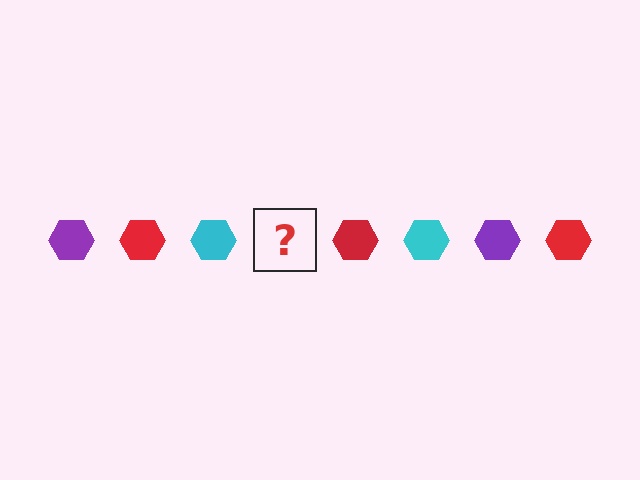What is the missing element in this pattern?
The missing element is a purple hexagon.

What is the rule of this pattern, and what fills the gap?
The rule is that the pattern cycles through purple, red, cyan hexagons. The gap should be filled with a purple hexagon.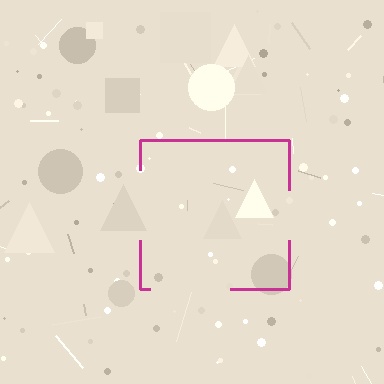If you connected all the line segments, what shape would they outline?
They would outline a square.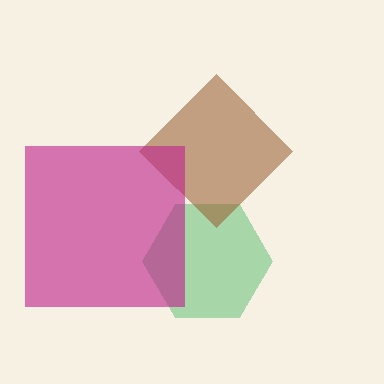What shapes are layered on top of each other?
The layered shapes are: a green hexagon, a brown diamond, a magenta square.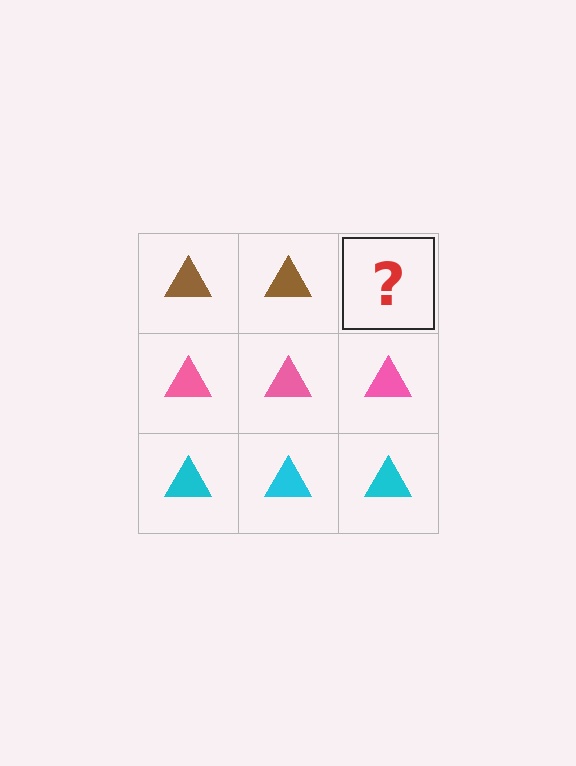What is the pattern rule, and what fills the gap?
The rule is that each row has a consistent color. The gap should be filled with a brown triangle.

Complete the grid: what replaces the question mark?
The question mark should be replaced with a brown triangle.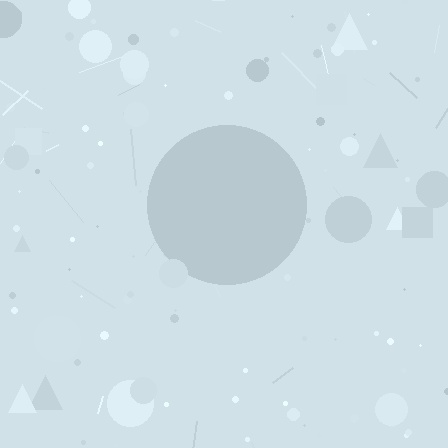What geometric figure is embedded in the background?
A circle is embedded in the background.